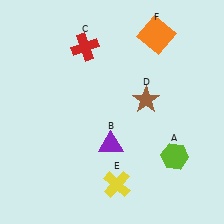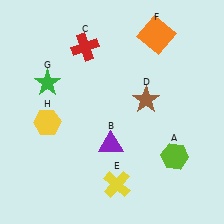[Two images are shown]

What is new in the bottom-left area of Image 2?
A yellow hexagon (H) was added in the bottom-left area of Image 2.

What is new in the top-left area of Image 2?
A green star (G) was added in the top-left area of Image 2.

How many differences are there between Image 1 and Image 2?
There are 2 differences between the two images.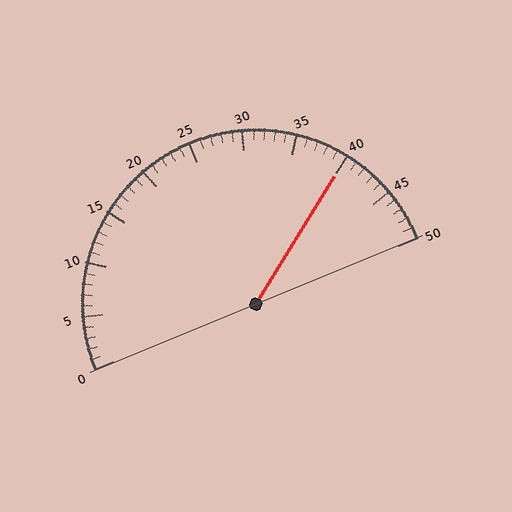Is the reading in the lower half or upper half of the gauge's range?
The reading is in the upper half of the range (0 to 50).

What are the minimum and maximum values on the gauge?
The gauge ranges from 0 to 50.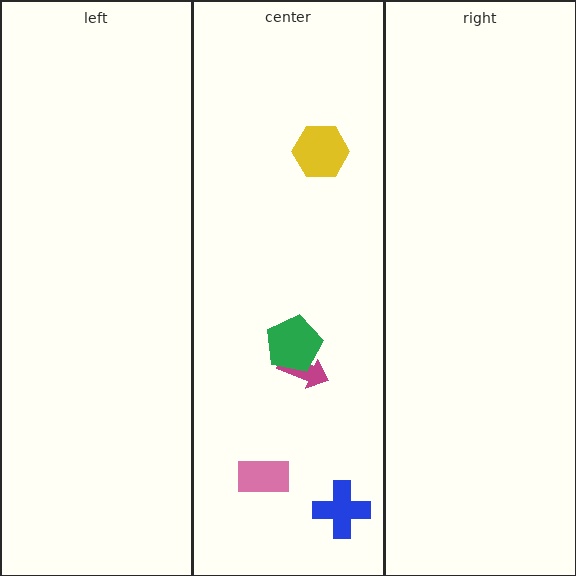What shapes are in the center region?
The yellow hexagon, the magenta arrow, the green pentagon, the blue cross, the pink rectangle.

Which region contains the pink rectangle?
The center region.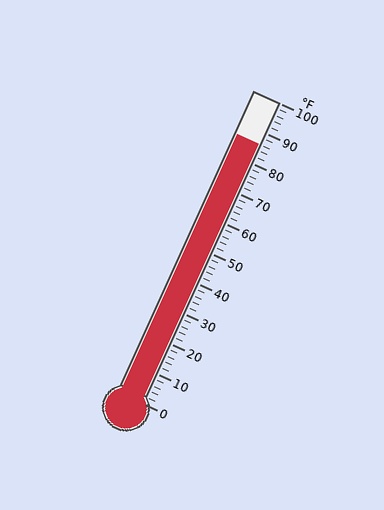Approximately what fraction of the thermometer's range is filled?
The thermometer is filled to approximately 85% of its range.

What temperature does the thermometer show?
The thermometer shows approximately 86°F.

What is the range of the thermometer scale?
The thermometer scale ranges from 0°F to 100°F.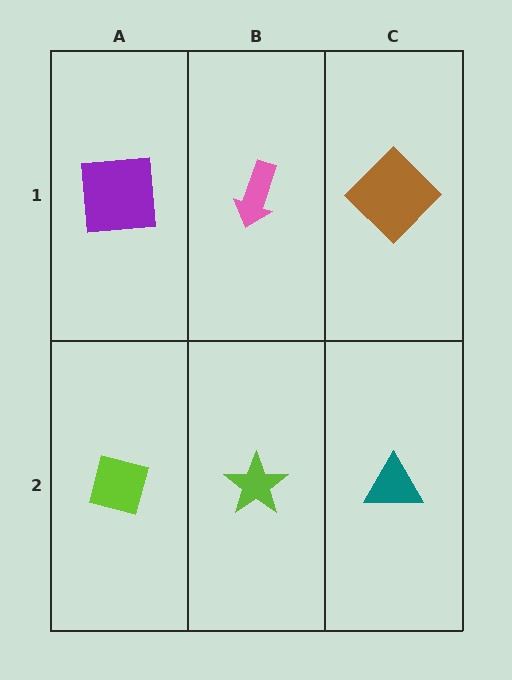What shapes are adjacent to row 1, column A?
A lime square (row 2, column A), a pink arrow (row 1, column B).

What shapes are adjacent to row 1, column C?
A teal triangle (row 2, column C), a pink arrow (row 1, column B).